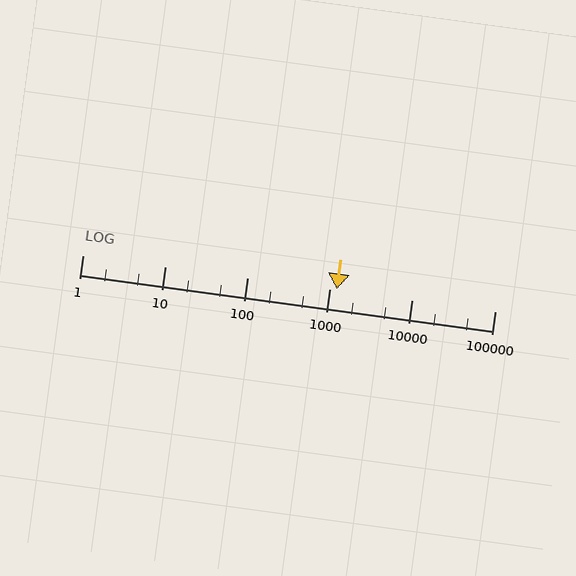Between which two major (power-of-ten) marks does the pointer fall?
The pointer is between 1000 and 10000.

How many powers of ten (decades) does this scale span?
The scale spans 5 decades, from 1 to 100000.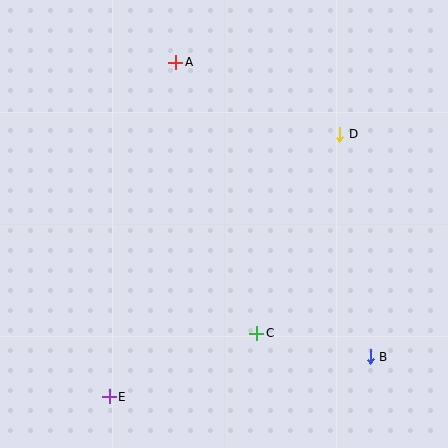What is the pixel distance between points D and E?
The distance between D and E is 349 pixels.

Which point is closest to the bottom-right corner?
Point B is closest to the bottom-right corner.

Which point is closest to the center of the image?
Point C at (257, 333) is closest to the center.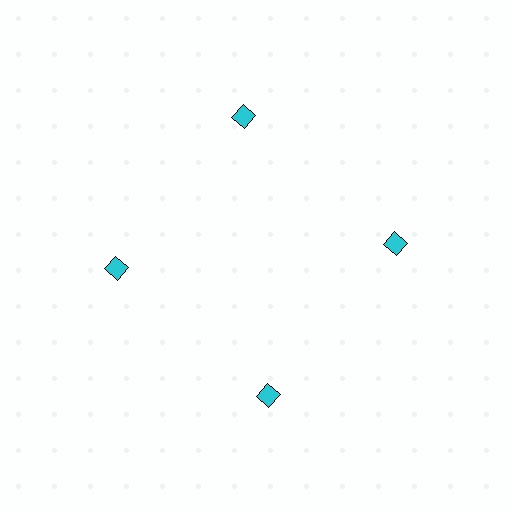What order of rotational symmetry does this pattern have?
This pattern has 4-fold rotational symmetry.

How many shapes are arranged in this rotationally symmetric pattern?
There are 4 shapes, arranged in 4 groups of 1.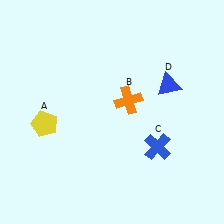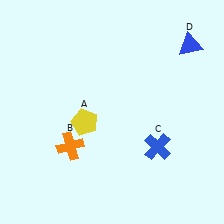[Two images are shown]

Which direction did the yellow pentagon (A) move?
The yellow pentagon (A) moved right.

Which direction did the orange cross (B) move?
The orange cross (B) moved left.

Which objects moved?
The objects that moved are: the yellow pentagon (A), the orange cross (B), the blue triangle (D).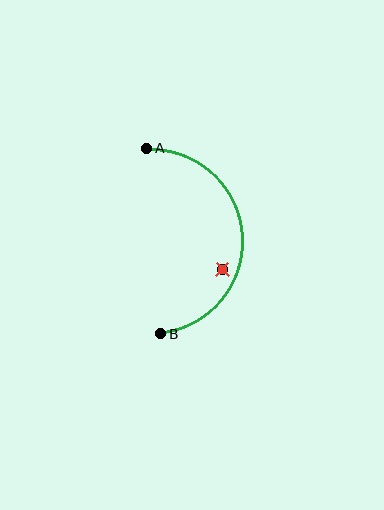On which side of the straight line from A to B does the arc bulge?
The arc bulges to the right of the straight line connecting A and B.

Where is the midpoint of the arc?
The arc midpoint is the point on the curve farthest from the straight line joining A and B. It sits to the right of that line.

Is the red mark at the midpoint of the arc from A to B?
No — the red mark does not lie on the arc at all. It sits slightly inside the curve.